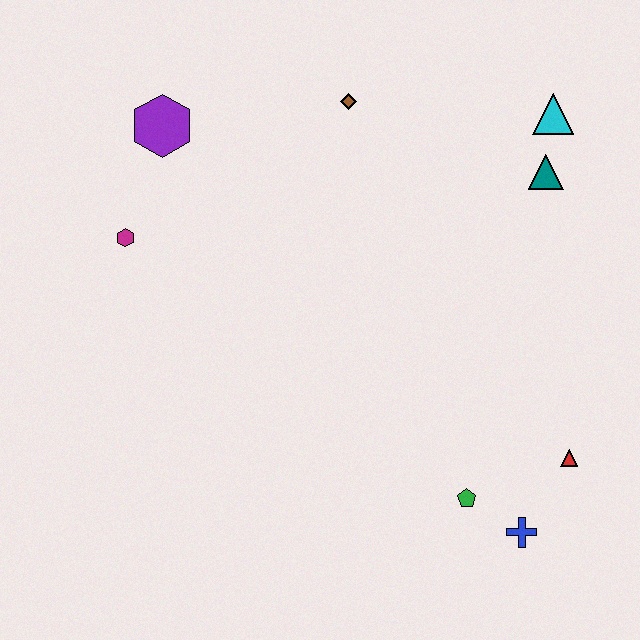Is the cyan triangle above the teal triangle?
Yes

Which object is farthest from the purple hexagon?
The blue cross is farthest from the purple hexagon.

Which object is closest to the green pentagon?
The blue cross is closest to the green pentagon.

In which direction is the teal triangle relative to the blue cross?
The teal triangle is above the blue cross.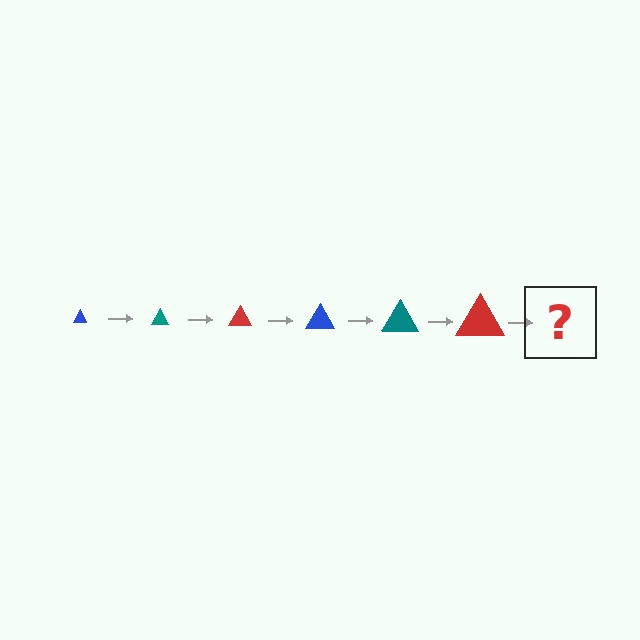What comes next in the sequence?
The next element should be a blue triangle, larger than the previous one.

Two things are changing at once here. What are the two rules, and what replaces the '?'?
The two rules are that the triangle grows larger each step and the color cycles through blue, teal, and red. The '?' should be a blue triangle, larger than the previous one.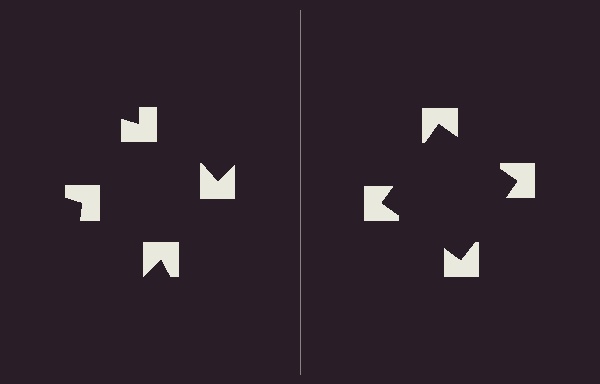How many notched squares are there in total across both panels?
8 — 4 on each side.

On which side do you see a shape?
An illusory square appears on the right side. On the left side the wedge cuts are rotated, so no coherent shape forms.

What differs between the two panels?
The notched squares are positioned identically on both sides; only the wedge orientations differ. On the right they align to a square; on the left they are misaligned.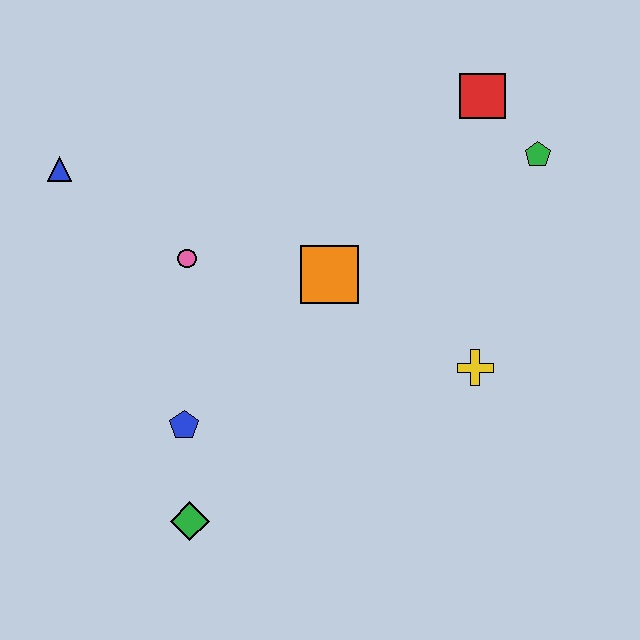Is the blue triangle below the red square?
Yes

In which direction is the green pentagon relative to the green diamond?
The green pentagon is above the green diamond.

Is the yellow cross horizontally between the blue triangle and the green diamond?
No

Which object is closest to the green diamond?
The blue pentagon is closest to the green diamond.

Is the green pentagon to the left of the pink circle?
No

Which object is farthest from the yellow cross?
The blue triangle is farthest from the yellow cross.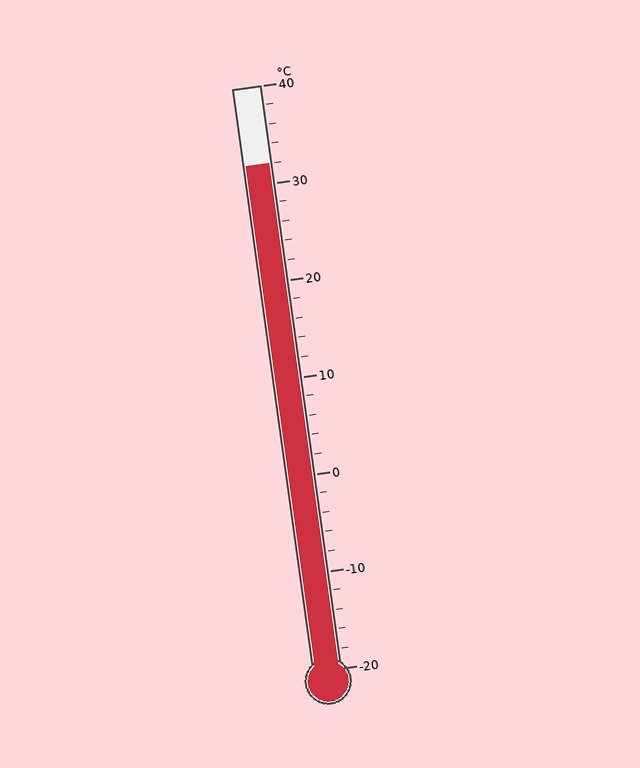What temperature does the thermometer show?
The thermometer shows approximately 32°C.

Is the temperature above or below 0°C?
The temperature is above 0°C.